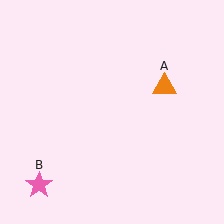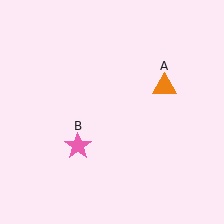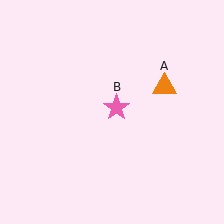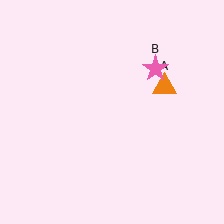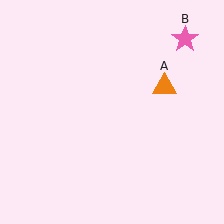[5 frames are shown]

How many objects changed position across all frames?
1 object changed position: pink star (object B).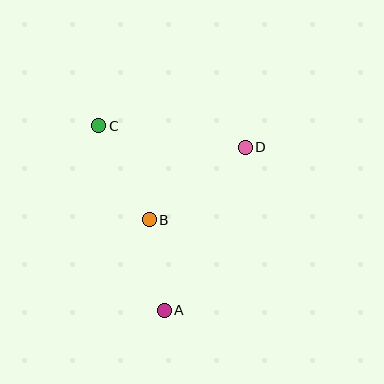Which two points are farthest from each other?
Points A and C are farthest from each other.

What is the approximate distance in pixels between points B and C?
The distance between B and C is approximately 107 pixels.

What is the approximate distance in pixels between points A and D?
The distance between A and D is approximately 182 pixels.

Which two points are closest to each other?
Points A and B are closest to each other.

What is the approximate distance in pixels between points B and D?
The distance between B and D is approximately 121 pixels.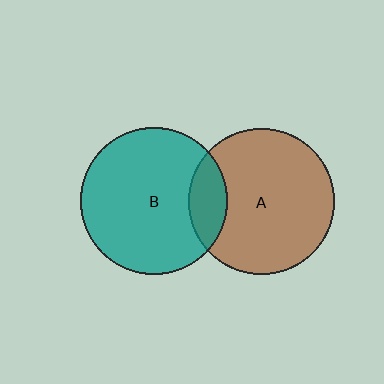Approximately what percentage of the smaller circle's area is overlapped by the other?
Approximately 15%.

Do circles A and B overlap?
Yes.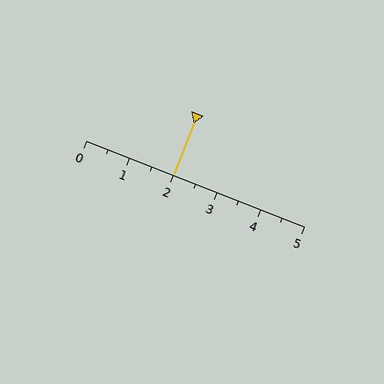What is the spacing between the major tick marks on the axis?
The major ticks are spaced 1 apart.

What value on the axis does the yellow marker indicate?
The marker indicates approximately 2.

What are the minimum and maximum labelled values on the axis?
The axis runs from 0 to 5.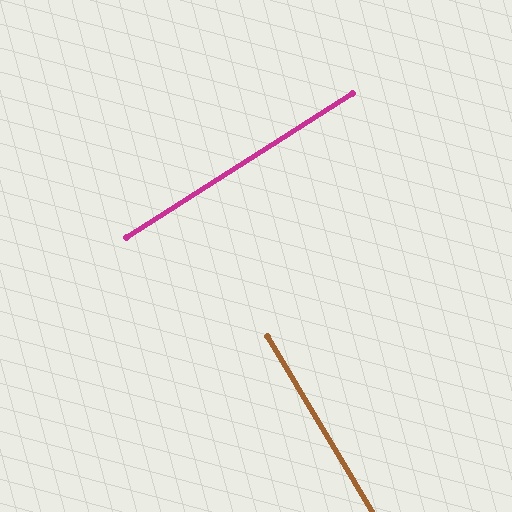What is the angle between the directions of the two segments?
Approximately 88 degrees.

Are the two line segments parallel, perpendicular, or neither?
Perpendicular — they meet at approximately 88°.